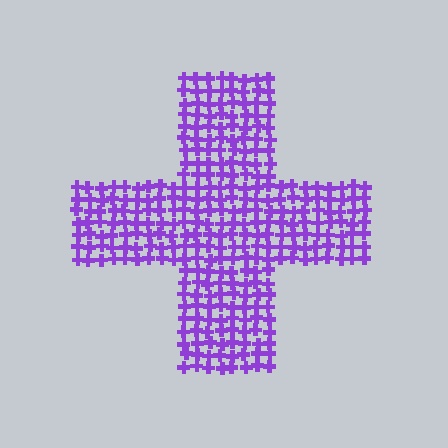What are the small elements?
The small elements are crosses.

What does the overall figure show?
The overall figure shows a cross.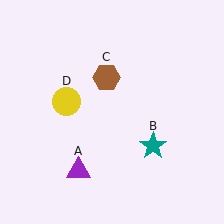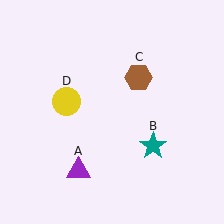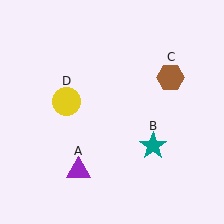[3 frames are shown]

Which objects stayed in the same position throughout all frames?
Purple triangle (object A) and teal star (object B) and yellow circle (object D) remained stationary.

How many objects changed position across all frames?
1 object changed position: brown hexagon (object C).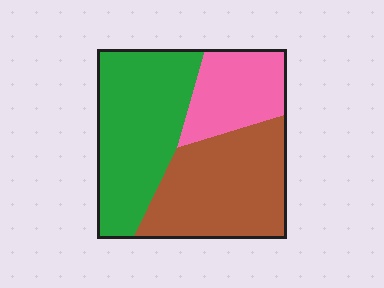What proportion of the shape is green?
Green takes up about two fifths (2/5) of the shape.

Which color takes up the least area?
Pink, at roughly 20%.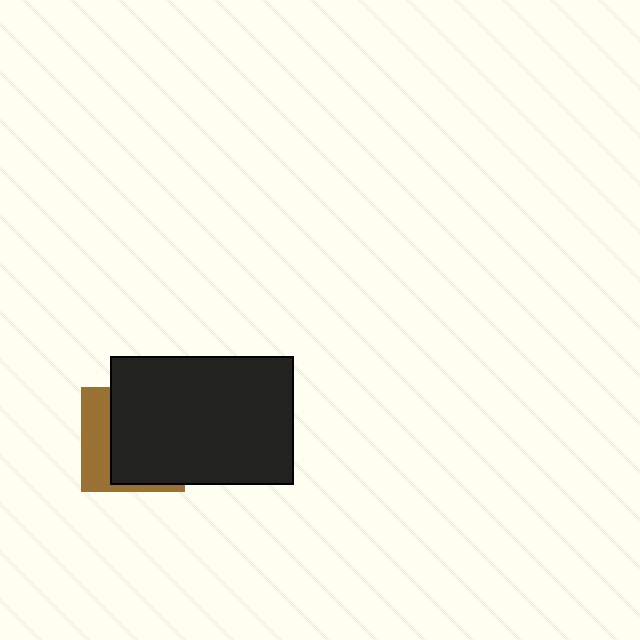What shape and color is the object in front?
The object in front is a black rectangle.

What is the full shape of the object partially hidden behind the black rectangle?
The partially hidden object is a brown square.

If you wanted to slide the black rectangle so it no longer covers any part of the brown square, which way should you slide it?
Slide it right — that is the most direct way to separate the two shapes.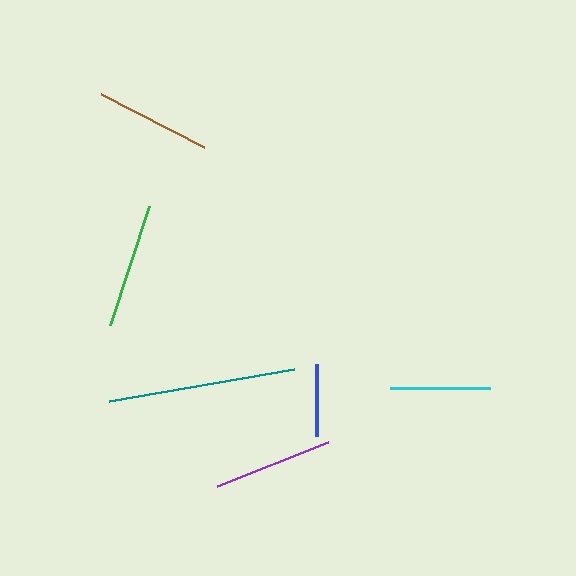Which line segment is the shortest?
The blue line is the shortest at approximately 72 pixels.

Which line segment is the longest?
The teal line is the longest at approximately 187 pixels.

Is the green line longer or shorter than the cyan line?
The green line is longer than the cyan line.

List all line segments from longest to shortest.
From longest to shortest: teal, green, purple, brown, cyan, blue.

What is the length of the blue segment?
The blue segment is approximately 72 pixels long.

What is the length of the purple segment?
The purple segment is approximately 119 pixels long.